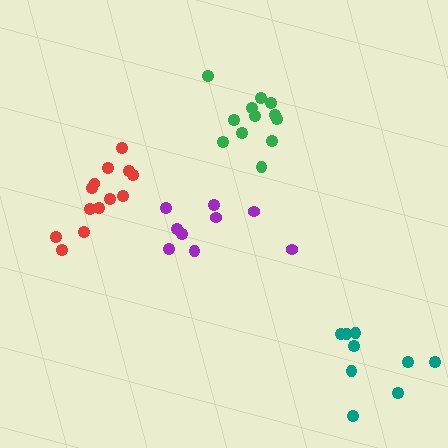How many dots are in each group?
Group 1: 12 dots, Group 2: 9 dots, Group 3: 13 dots, Group 4: 9 dots (43 total).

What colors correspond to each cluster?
The clusters are colored: green, teal, red, purple.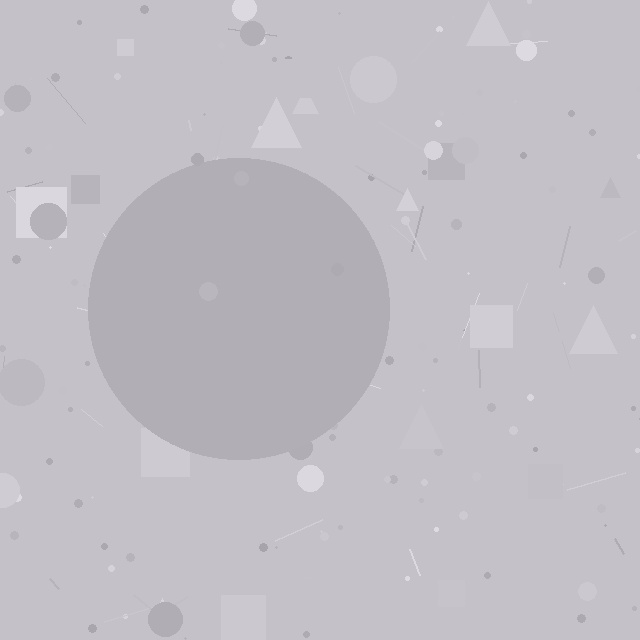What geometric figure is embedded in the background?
A circle is embedded in the background.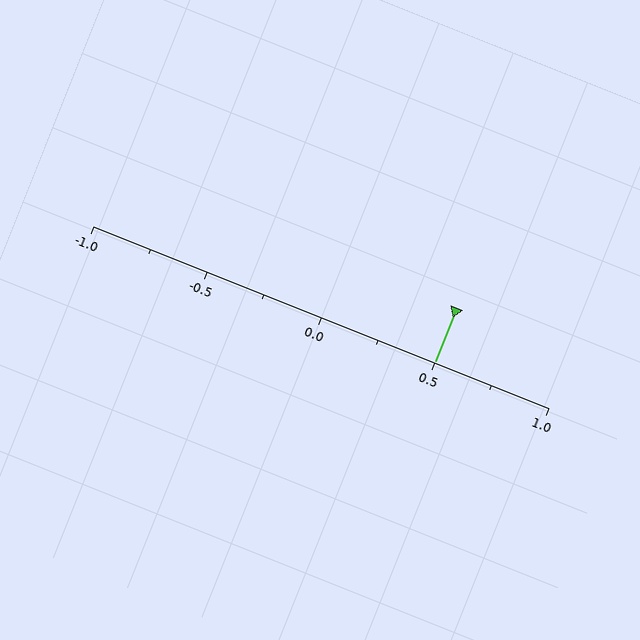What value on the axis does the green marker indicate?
The marker indicates approximately 0.5.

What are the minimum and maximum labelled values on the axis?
The axis runs from -1.0 to 1.0.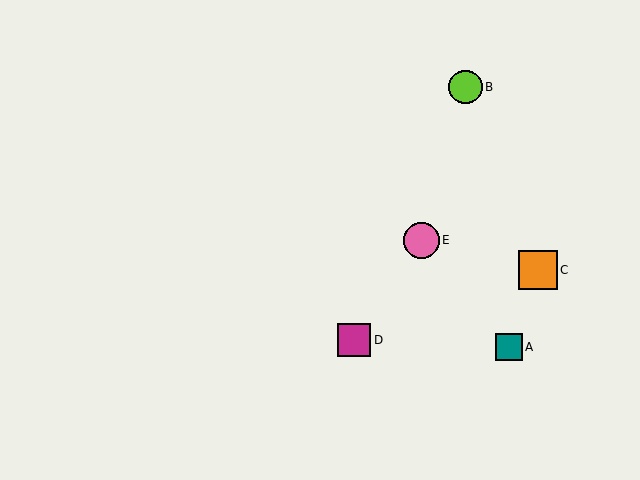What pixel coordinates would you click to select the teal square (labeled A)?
Click at (509, 347) to select the teal square A.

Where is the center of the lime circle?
The center of the lime circle is at (465, 87).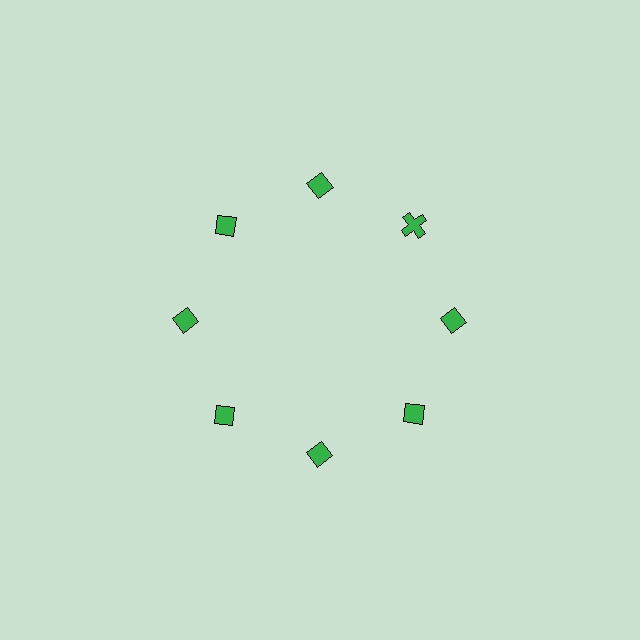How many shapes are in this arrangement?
There are 8 shapes arranged in a ring pattern.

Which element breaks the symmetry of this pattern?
The green cross at roughly the 2 o'clock position breaks the symmetry. All other shapes are green diamonds.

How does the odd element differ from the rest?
It has a different shape: cross instead of diamond.